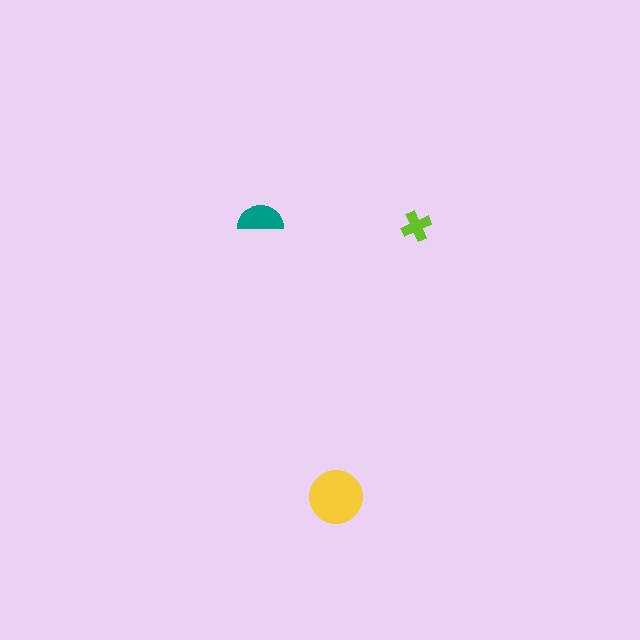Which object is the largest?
The yellow circle.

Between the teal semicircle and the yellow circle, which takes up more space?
The yellow circle.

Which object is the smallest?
The lime cross.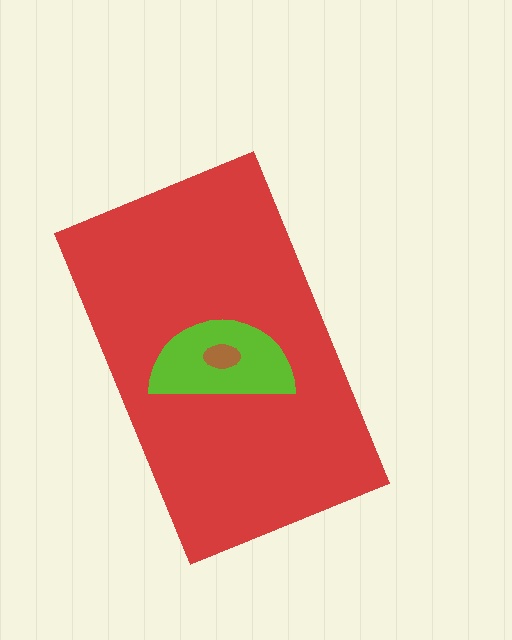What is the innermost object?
The brown ellipse.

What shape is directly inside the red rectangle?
The lime semicircle.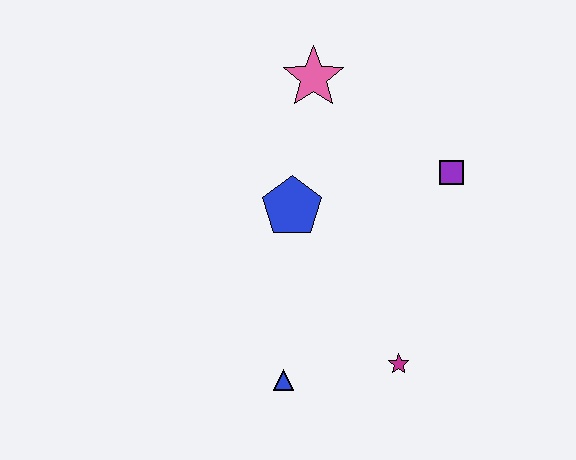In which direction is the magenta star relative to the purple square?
The magenta star is below the purple square.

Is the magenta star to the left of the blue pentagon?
No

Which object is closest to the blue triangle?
The magenta star is closest to the blue triangle.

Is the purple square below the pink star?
Yes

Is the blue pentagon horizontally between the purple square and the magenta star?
No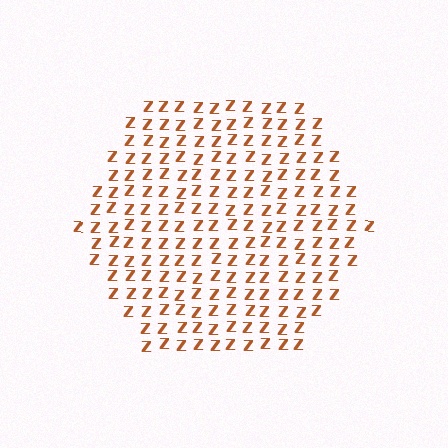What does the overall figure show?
The overall figure shows a hexagon.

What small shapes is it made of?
It is made of small letter Z's.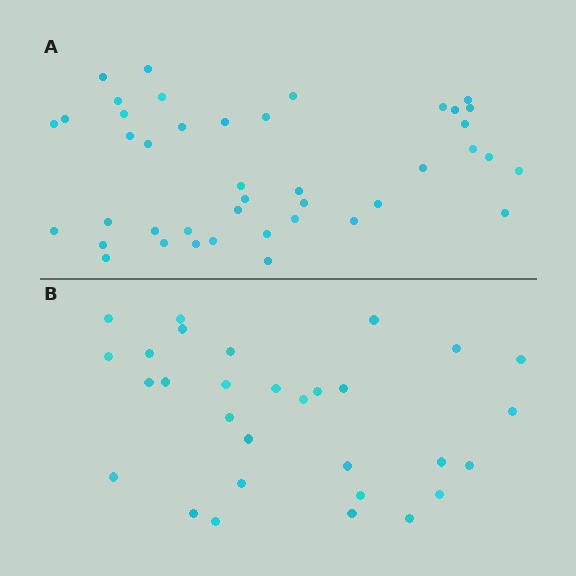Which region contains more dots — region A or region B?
Region A (the top region) has more dots.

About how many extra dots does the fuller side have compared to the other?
Region A has roughly 12 or so more dots than region B.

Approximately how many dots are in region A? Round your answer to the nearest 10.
About 40 dots. (The exact count is 42, which rounds to 40.)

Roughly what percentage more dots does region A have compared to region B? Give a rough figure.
About 40% more.